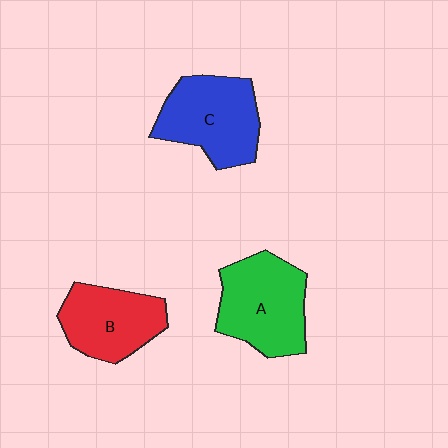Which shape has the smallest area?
Shape B (red).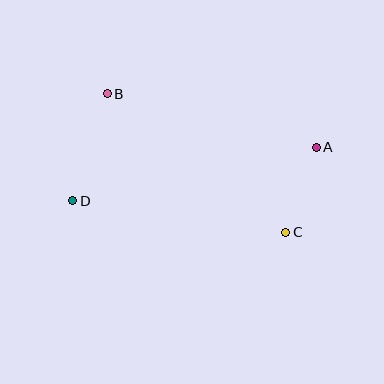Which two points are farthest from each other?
Points A and D are farthest from each other.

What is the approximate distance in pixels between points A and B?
The distance between A and B is approximately 216 pixels.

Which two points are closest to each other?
Points A and C are closest to each other.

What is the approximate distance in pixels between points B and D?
The distance between B and D is approximately 112 pixels.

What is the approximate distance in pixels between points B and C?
The distance between B and C is approximately 226 pixels.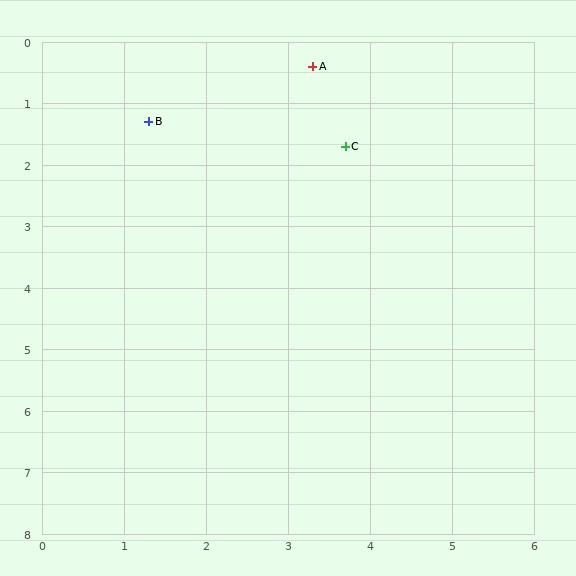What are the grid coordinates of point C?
Point C is at approximately (3.7, 1.7).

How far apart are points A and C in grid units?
Points A and C are about 1.4 grid units apart.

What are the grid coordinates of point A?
Point A is at approximately (3.3, 0.4).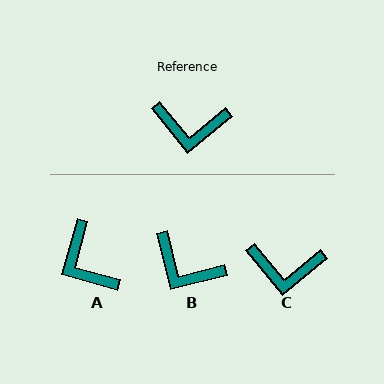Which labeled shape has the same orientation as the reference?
C.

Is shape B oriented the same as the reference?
No, it is off by about 25 degrees.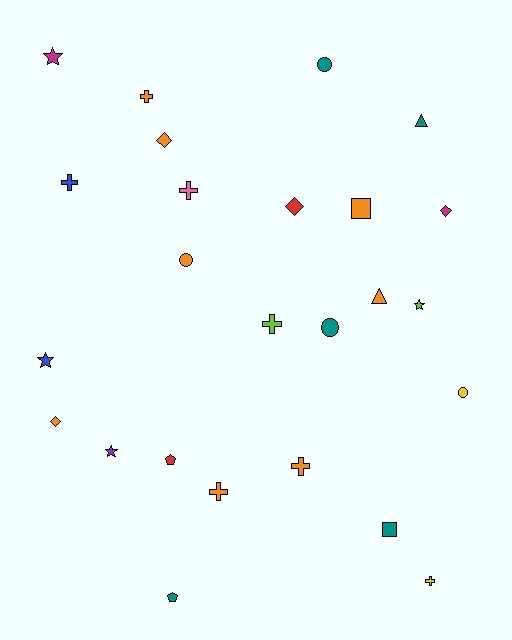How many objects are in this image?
There are 25 objects.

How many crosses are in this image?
There are 7 crosses.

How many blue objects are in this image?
There are 2 blue objects.